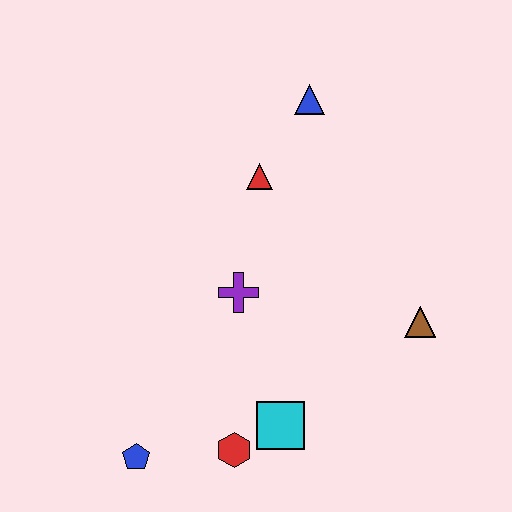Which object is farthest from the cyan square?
The blue triangle is farthest from the cyan square.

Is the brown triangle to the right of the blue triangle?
Yes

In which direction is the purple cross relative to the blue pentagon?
The purple cross is above the blue pentagon.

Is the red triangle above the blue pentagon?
Yes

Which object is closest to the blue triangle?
The red triangle is closest to the blue triangle.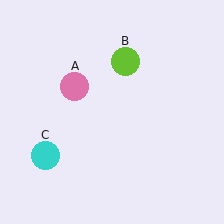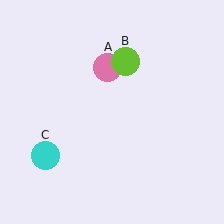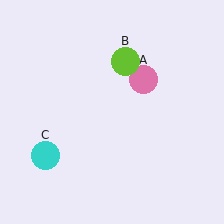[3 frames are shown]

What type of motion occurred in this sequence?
The pink circle (object A) rotated clockwise around the center of the scene.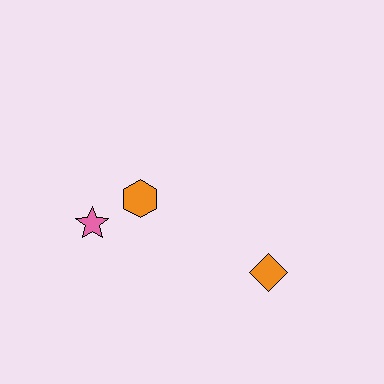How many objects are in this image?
There are 3 objects.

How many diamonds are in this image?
There is 1 diamond.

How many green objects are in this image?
There are no green objects.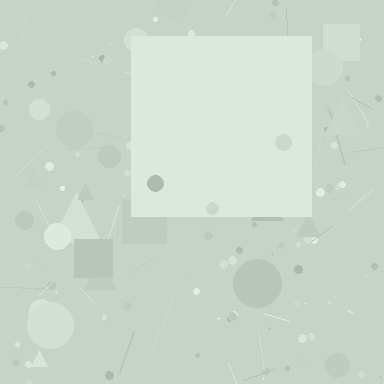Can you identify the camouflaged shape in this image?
The camouflaged shape is a square.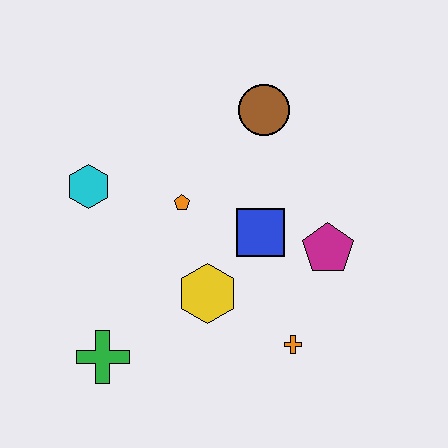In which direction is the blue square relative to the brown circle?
The blue square is below the brown circle.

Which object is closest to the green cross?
The yellow hexagon is closest to the green cross.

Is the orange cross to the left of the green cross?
No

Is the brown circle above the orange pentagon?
Yes